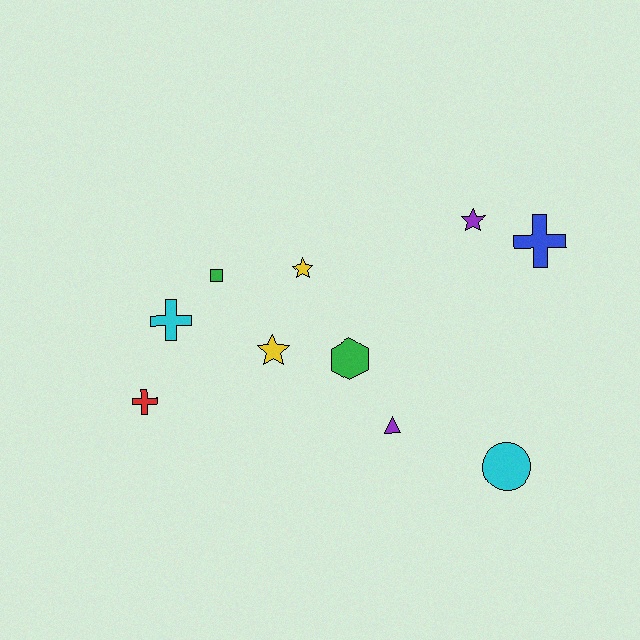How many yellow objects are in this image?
There are 2 yellow objects.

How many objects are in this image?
There are 10 objects.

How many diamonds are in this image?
There are no diamonds.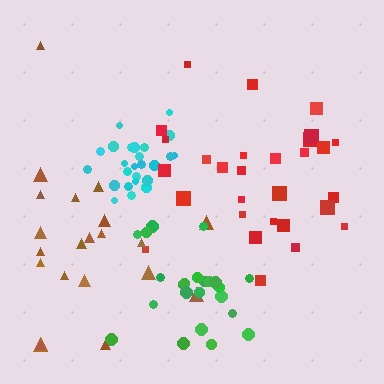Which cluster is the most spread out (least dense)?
Brown.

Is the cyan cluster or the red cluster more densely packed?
Cyan.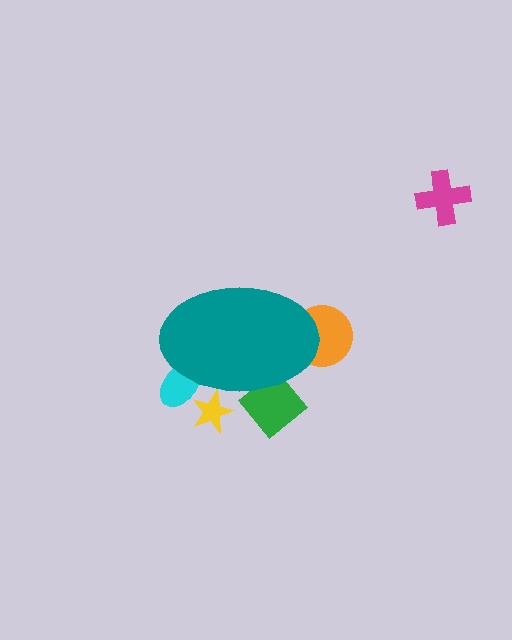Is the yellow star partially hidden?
Yes, the yellow star is partially hidden behind the teal ellipse.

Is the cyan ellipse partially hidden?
Yes, the cyan ellipse is partially hidden behind the teal ellipse.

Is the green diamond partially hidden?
Yes, the green diamond is partially hidden behind the teal ellipse.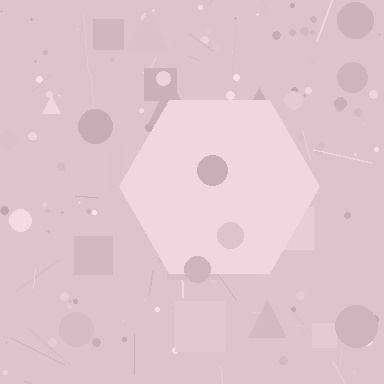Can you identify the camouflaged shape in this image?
The camouflaged shape is a hexagon.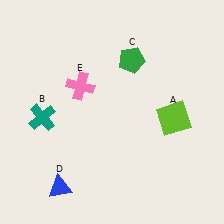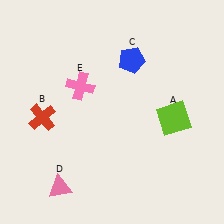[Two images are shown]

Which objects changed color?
B changed from teal to red. C changed from green to blue. D changed from blue to pink.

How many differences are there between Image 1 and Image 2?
There are 3 differences between the two images.